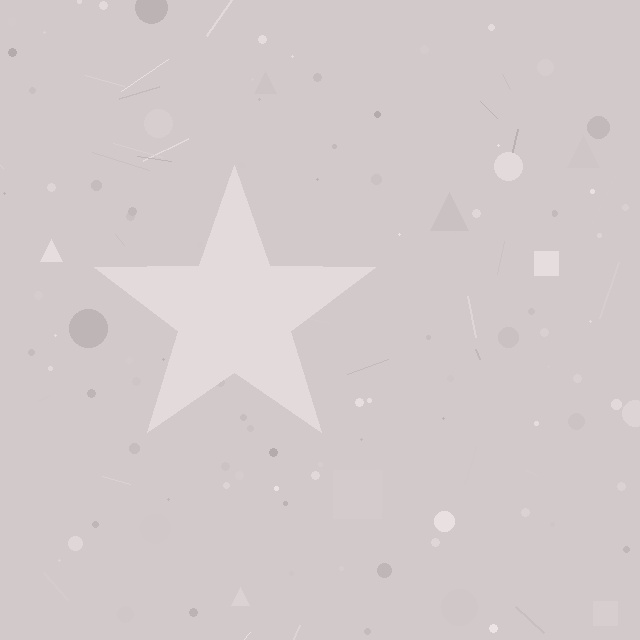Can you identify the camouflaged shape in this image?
The camouflaged shape is a star.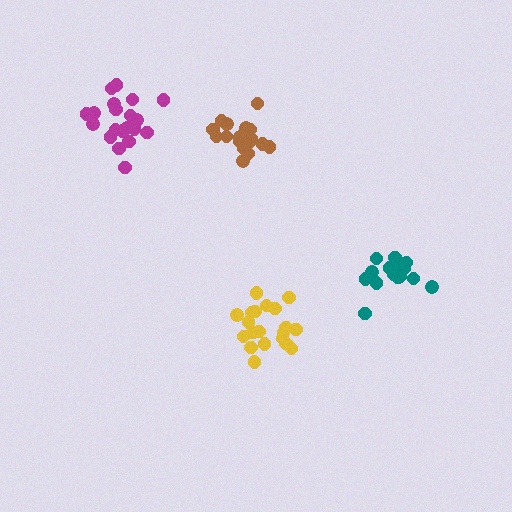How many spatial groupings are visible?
There are 4 spatial groupings.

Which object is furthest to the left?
The magenta cluster is leftmost.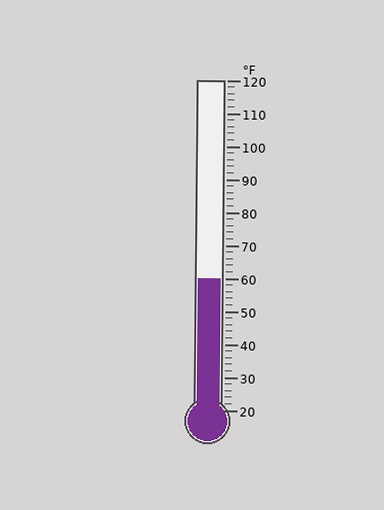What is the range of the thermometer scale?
The thermometer scale ranges from 20°F to 120°F.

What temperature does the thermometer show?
The thermometer shows approximately 60°F.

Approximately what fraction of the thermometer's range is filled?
The thermometer is filled to approximately 40% of its range.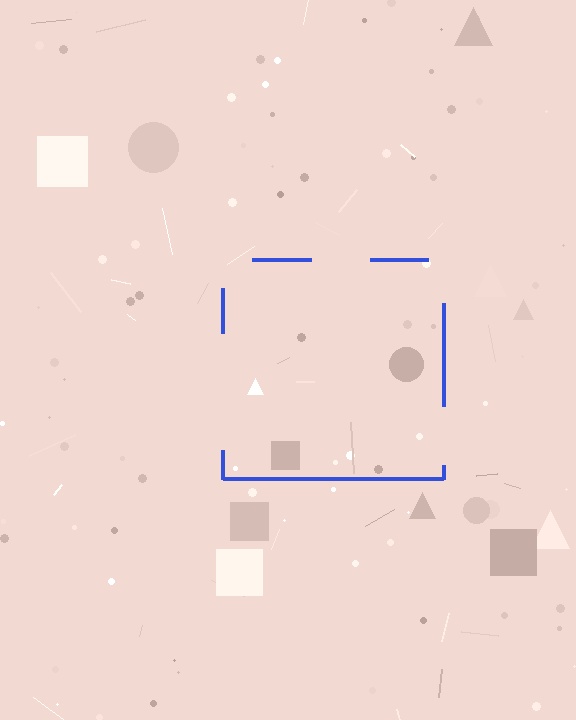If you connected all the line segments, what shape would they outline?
They would outline a square.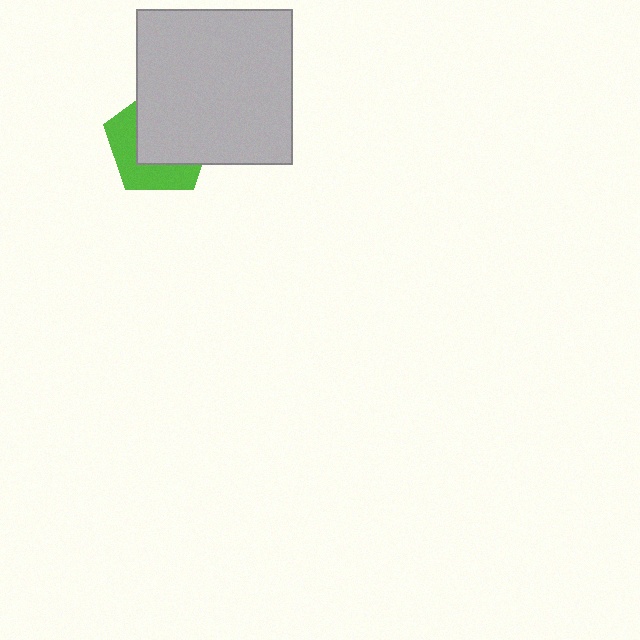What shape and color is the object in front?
The object in front is a light gray square.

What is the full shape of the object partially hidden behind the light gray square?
The partially hidden object is a lime pentagon.